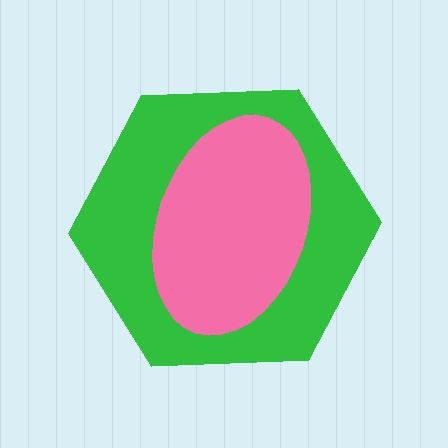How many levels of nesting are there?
2.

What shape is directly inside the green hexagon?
The pink ellipse.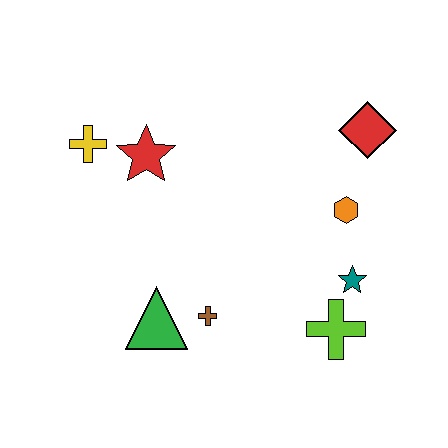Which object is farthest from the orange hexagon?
The yellow cross is farthest from the orange hexagon.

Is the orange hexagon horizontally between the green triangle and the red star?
No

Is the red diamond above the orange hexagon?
Yes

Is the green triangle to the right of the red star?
Yes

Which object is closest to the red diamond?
The orange hexagon is closest to the red diamond.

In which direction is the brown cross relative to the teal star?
The brown cross is to the left of the teal star.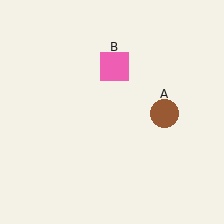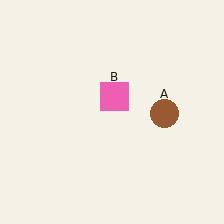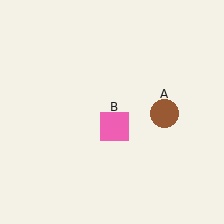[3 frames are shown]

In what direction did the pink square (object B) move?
The pink square (object B) moved down.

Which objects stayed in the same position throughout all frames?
Brown circle (object A) remained stationary.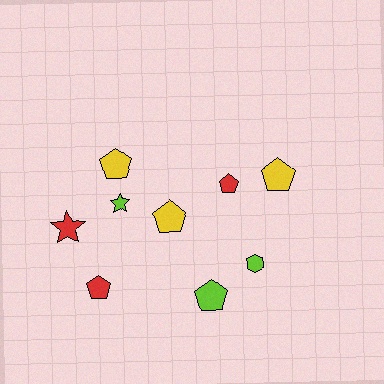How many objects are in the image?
There are 9 objects.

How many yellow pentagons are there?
There are 3 yellow pentagons.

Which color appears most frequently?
Lime, with 3 objects.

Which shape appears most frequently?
Pentagon, with 6 objects.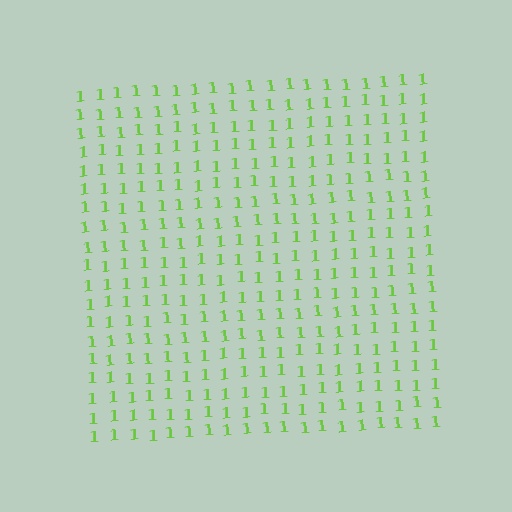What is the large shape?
The large shape is a square.